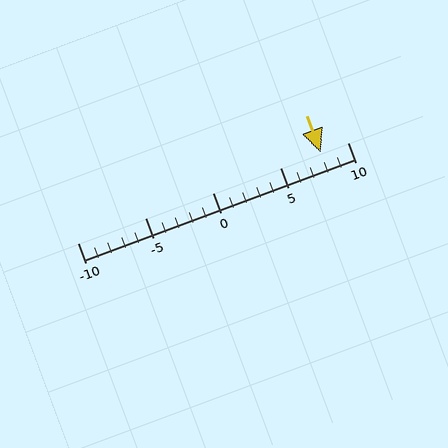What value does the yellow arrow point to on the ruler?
The yellow arrow points to approximately 8.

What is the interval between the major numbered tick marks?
The major tick marks are spaced 5 units apart.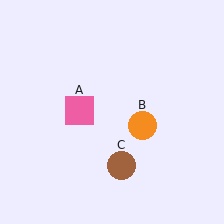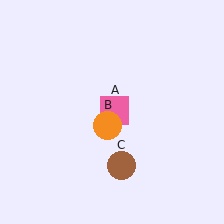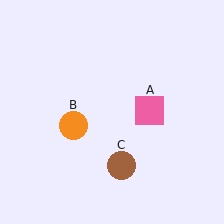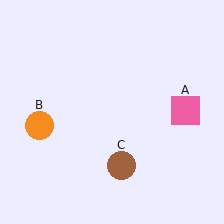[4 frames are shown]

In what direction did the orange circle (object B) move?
The orange circle (object B) moved left.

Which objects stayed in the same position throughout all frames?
Brown circle (object C) remained stationary.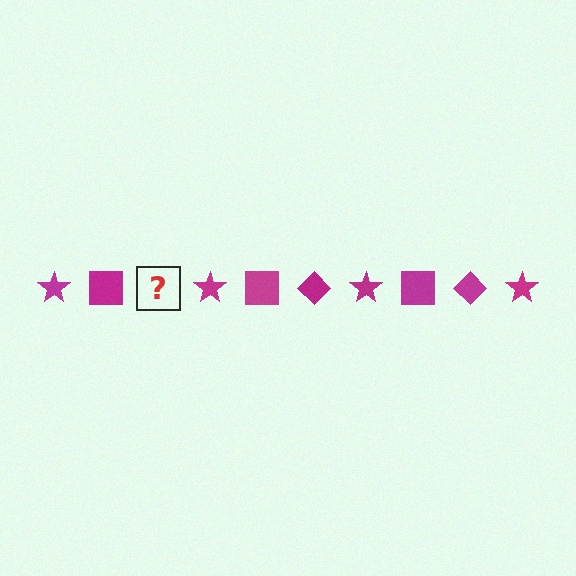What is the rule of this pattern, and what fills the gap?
The rule is that the pattern cycles through star, square, diamond shapes in magenta. The gap should be filled with a magenta diamond.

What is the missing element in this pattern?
The missing element is a magenta diamond.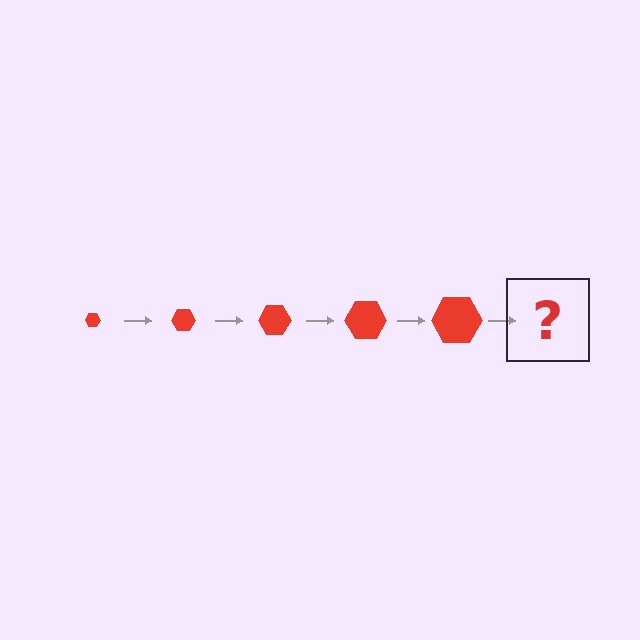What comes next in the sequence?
The next element should be a red hexagon, larger than the previous one.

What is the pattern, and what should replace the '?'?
The pattern is that the hexagon gets progressively larger each step. The '?' should be a red hexagon, larger than the previous one.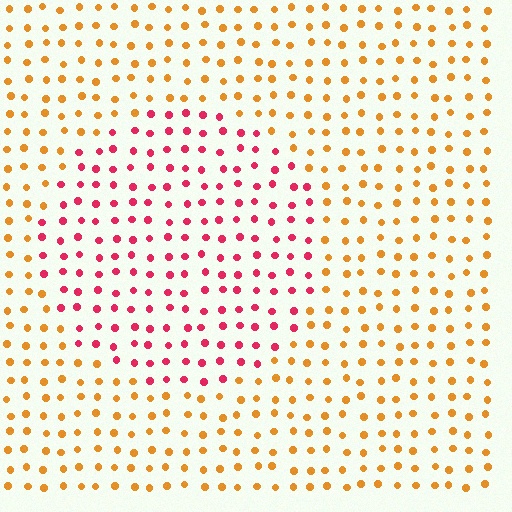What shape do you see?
I see a circle.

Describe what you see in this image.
The image is filled with small orange elements in a uniform arrangement. A circle-shaped region is visible where the elements are tinted to a slightly different hue, forming a subtle color boundary.